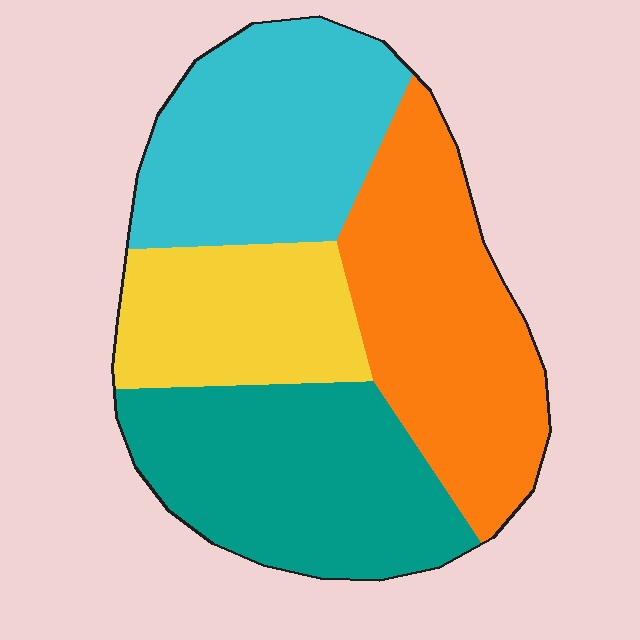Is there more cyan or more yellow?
Cyan.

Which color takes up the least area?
Yellow, at roughly 20%.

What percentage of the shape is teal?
Teal takes up about one quarter (1/4) of the shape.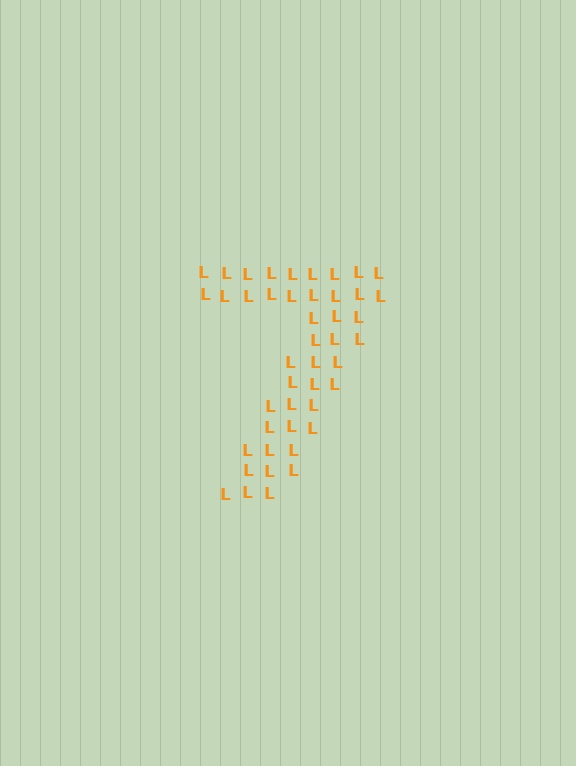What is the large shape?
The large shape is the digit 7.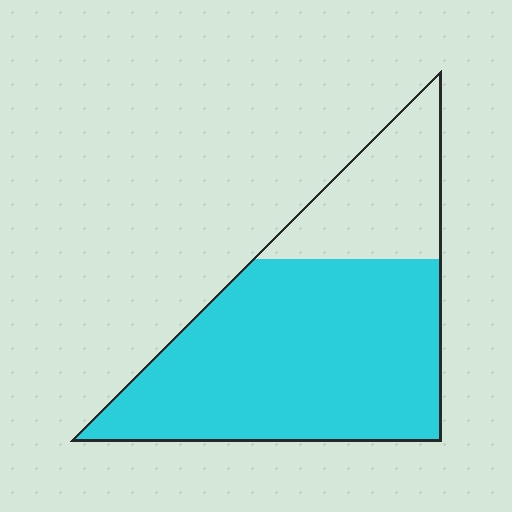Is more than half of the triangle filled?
Yes.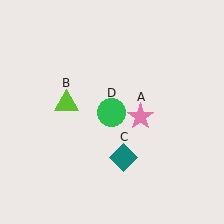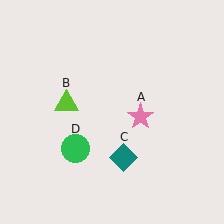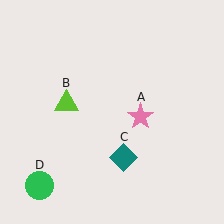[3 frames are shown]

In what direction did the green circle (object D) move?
The green circle (object D) moved down and to the left.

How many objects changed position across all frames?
1 object changed position: green circle (object D).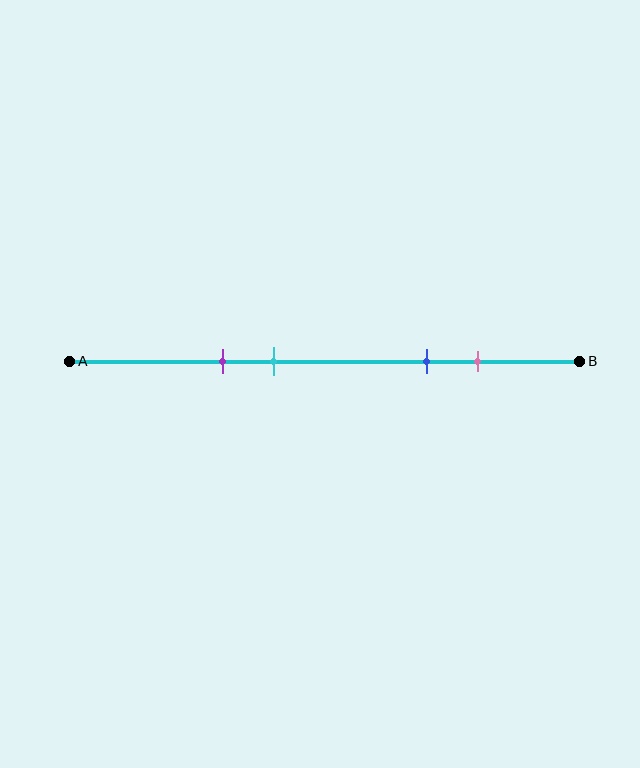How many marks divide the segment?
There are 4 marks dividing the segment.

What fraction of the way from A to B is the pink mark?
The pink mark is approximately 80% (0.8) of the way from A to B.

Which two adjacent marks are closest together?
The purple and cyan marks are the closest adjacent pair.